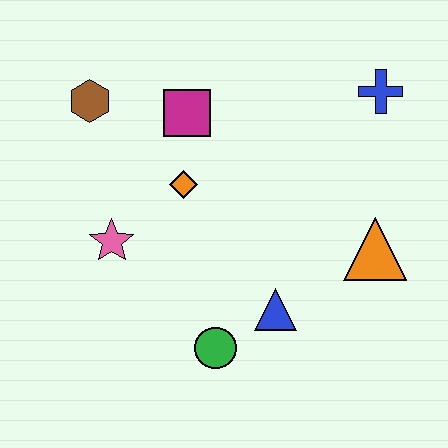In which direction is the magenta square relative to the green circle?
The magenta square is above the green circle.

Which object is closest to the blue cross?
The orange triangle is closest to the blue cross.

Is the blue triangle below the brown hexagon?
Yes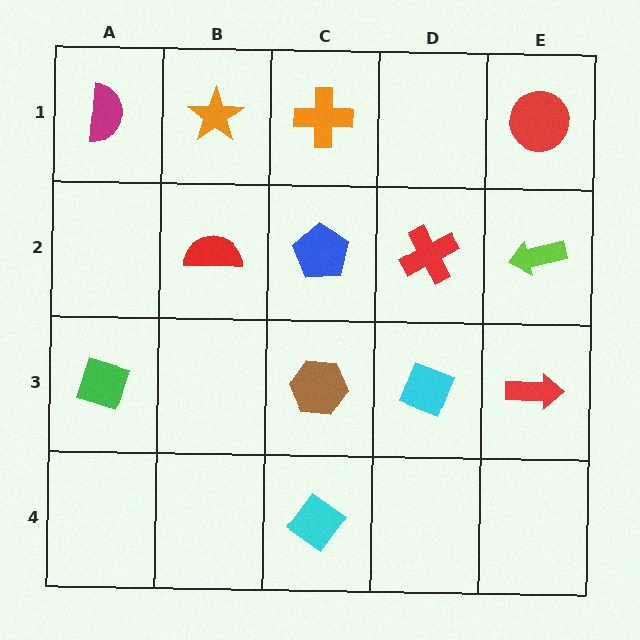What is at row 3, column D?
A cyan diamond.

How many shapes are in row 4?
1 shape.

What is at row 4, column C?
A cyan diamond.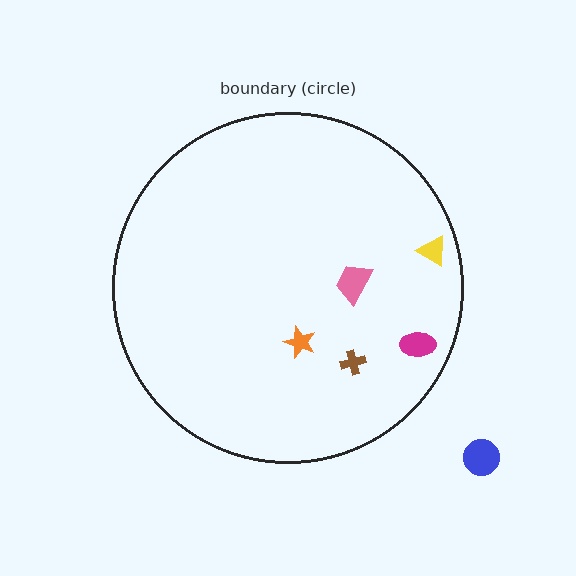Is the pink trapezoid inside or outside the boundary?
Inside.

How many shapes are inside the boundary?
5 inside, 1 outside.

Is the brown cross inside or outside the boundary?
Inside.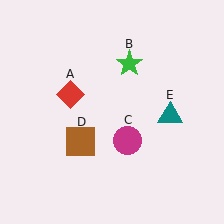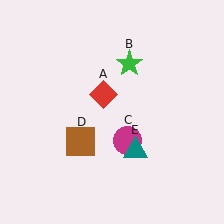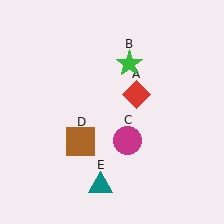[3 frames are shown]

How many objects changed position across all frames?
2 objects changed position: red diamond (object A), teal triangle (object E).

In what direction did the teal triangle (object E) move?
The teal triangle (object E) moved down and to the left.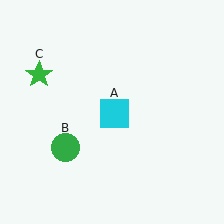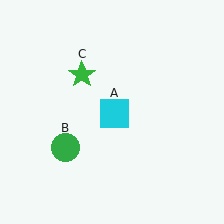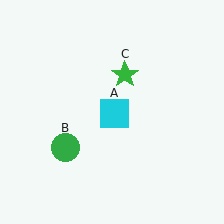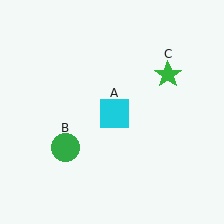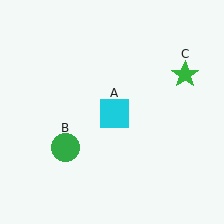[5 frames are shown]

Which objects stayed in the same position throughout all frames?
Cyan square (object A) and green circle (object B) remained stationary.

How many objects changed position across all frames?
1 object changed position: green star (object C).